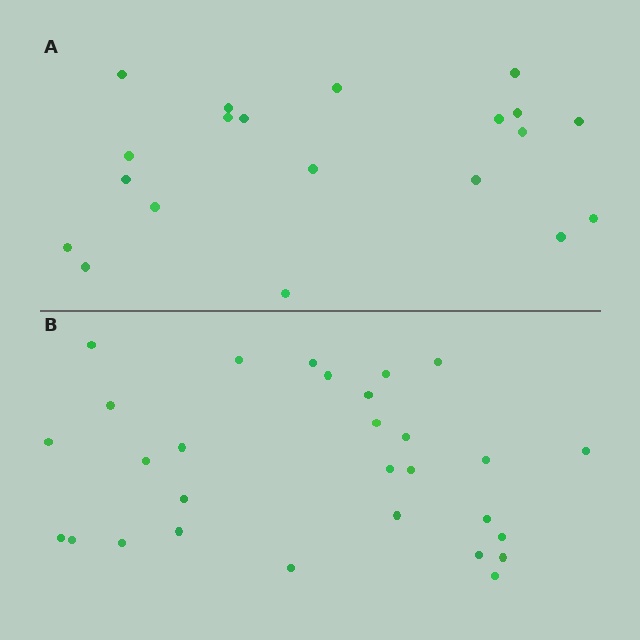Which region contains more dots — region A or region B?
Region B (the bottom region) has more dots.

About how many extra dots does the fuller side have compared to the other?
Region B has roughly 8 or so more dots than region A.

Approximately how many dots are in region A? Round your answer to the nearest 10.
About 20 dots.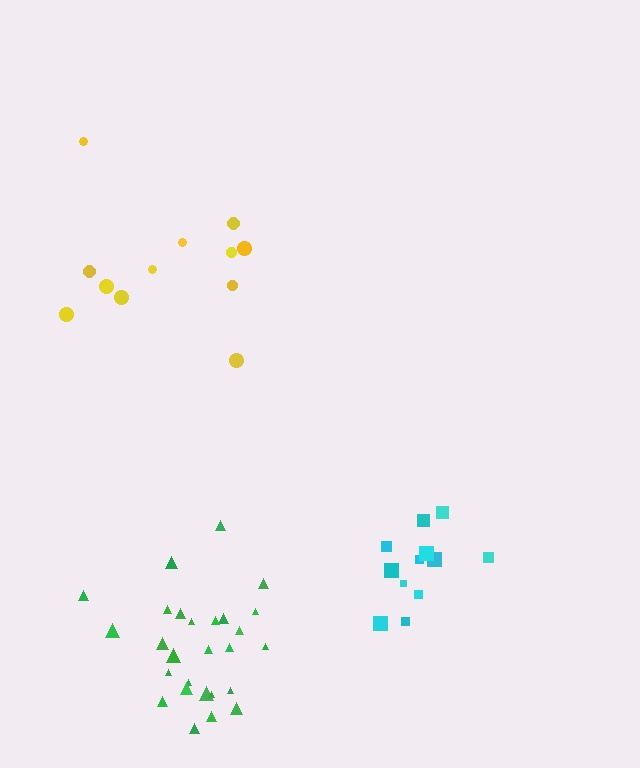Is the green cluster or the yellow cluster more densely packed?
Green.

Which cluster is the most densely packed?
Green.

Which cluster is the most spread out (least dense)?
Yellow.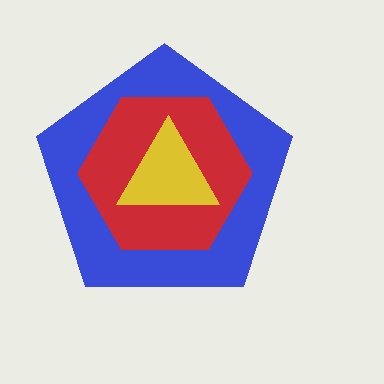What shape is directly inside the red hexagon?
The yellow triangle.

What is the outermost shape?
The blue pentagon.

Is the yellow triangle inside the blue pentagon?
Yes.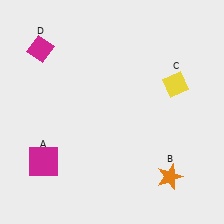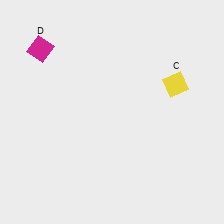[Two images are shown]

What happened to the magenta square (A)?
The magenta square (A) was removed in Image 2. It was in the bottom-left area of Image 1.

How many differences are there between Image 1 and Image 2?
There are 2 differences between the two images.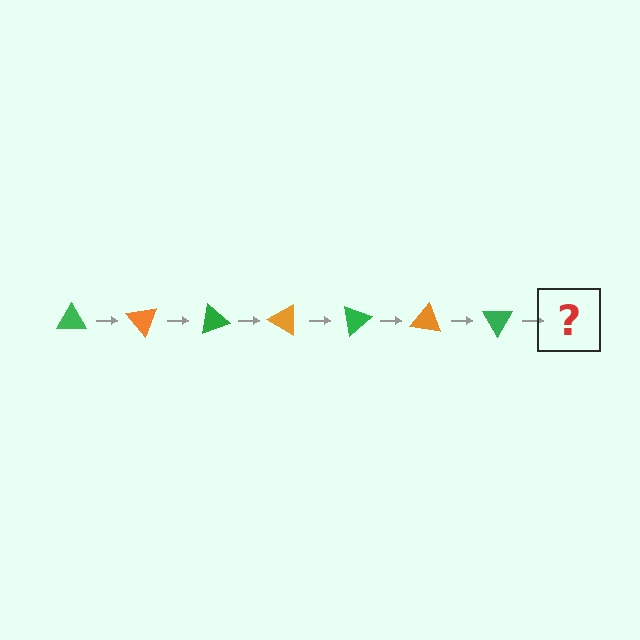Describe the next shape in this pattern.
It should be an orange triangle, rotated 350 degrees from the start.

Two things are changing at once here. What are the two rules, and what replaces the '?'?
The two rules are that it rotates 50 degrees each step and the color cycles through green and orange. The '?' should be an orange triangle, rotated 350 degrees from the start.